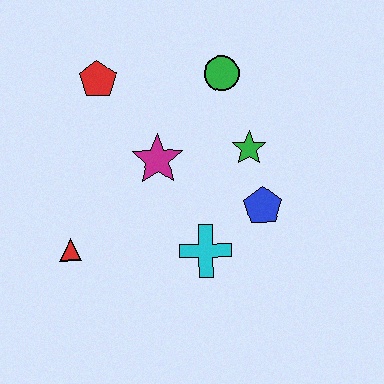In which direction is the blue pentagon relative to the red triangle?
The blue pentagon is to the right of the red triangle.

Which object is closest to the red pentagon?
The magenta star is closest to the red pentagon.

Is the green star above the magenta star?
Yes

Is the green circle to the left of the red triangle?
No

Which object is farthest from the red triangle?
The green circle is farthest from the red triangle.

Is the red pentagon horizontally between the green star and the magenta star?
No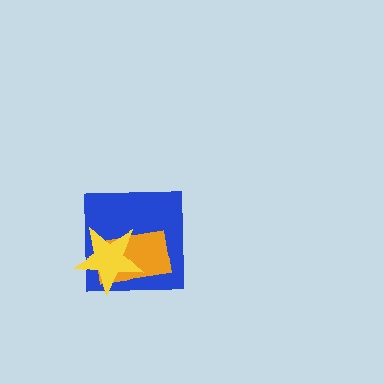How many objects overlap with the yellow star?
2 objects overlap with the yellow star.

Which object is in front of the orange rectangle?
The yellow star is in front of the orange rectangle.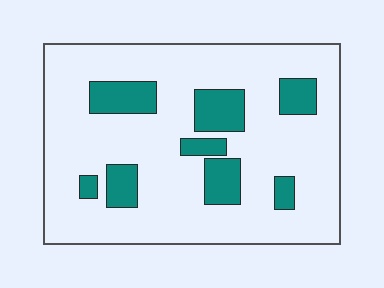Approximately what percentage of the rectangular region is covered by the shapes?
Approximately 20%.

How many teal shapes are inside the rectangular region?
8.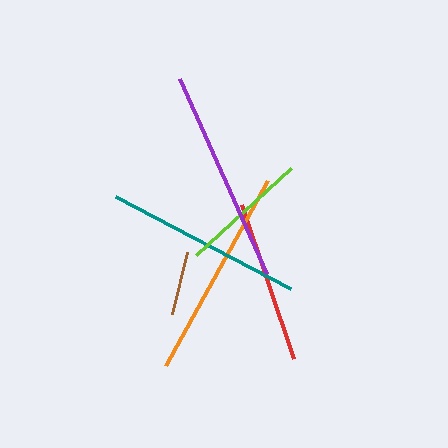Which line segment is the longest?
The purple line is the longest at approximately 213 pixels.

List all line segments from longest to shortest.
From longest to shortest: purple, orange, teal, red, lime, brown.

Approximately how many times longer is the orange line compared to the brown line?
The orange line is approximately 3.3 times the length of the brown line.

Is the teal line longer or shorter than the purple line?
The purple line is longer than the teal line.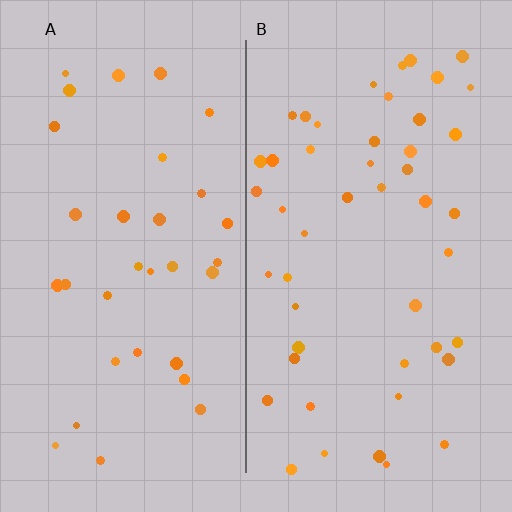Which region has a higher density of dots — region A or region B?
B (the right).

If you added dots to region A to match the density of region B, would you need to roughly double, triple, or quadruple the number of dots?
Approximately double.